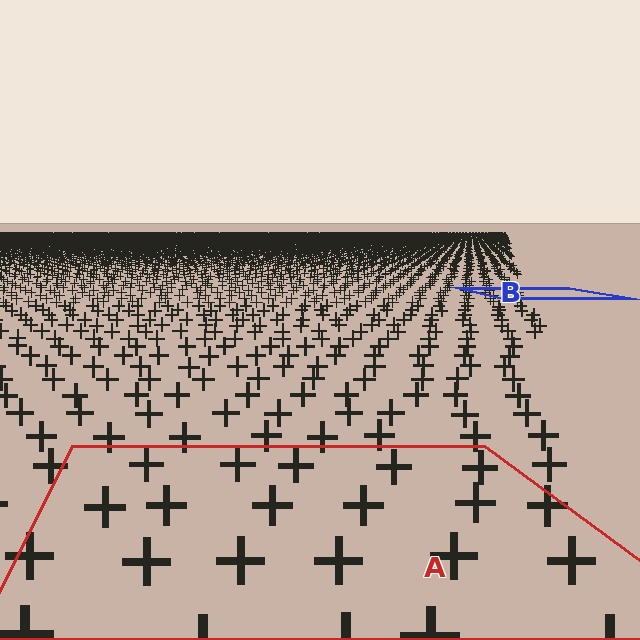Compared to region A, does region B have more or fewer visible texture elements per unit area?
Region B has more texture elements per unit area — they are packed more densely because it is farther away.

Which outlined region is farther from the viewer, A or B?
Region B is farther from the viewer — the texture elements inside it appear smaller and more densely packed.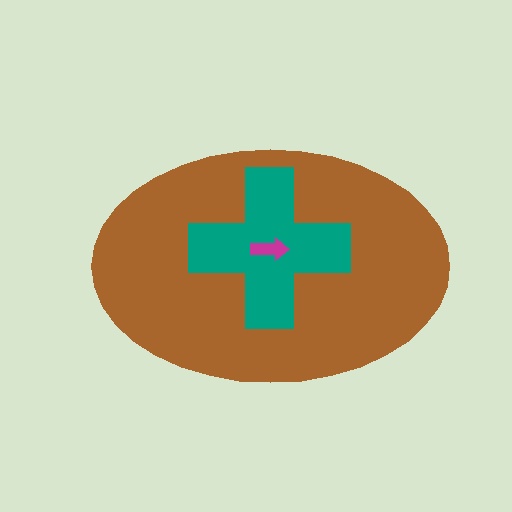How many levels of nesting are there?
3.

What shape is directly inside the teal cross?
The magenta arrow.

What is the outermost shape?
The brown ellipse.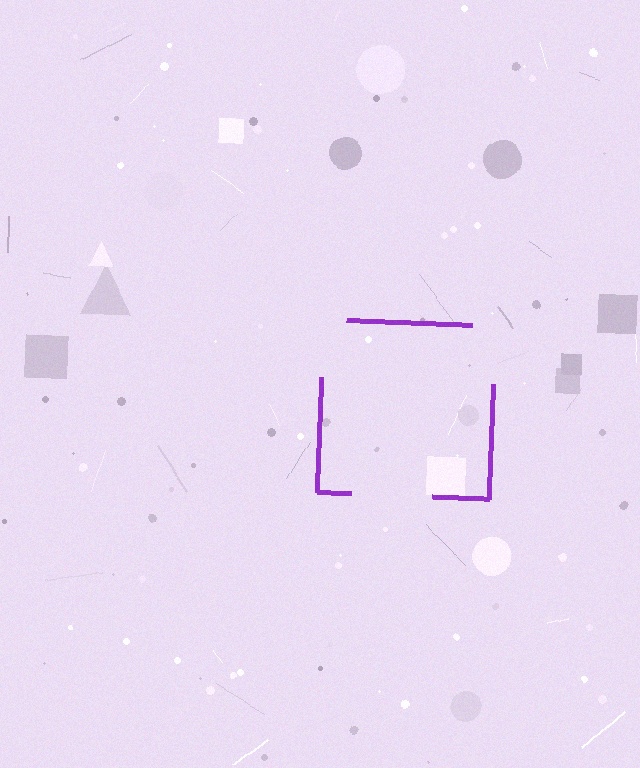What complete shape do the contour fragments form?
The contour fragments form a square.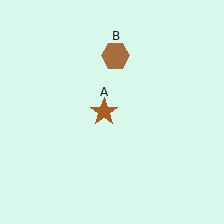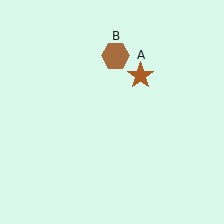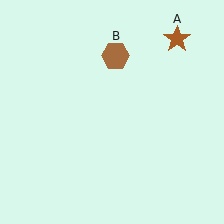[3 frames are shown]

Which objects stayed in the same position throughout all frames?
Brown hexagon (object B) remained stationary.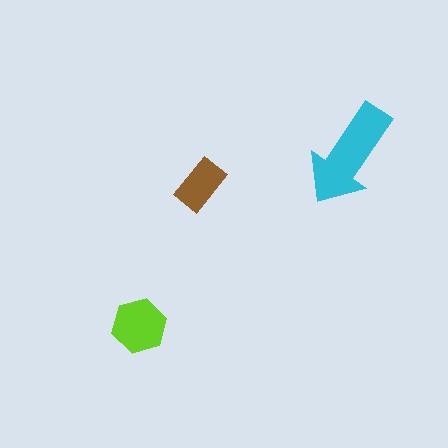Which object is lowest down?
The lime hexagon is bottommost.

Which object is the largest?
The cyan arrow.